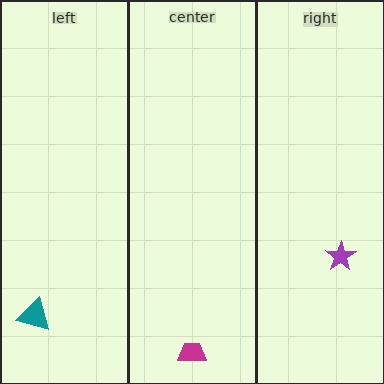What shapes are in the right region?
The purple star.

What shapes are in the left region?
The teal triangle.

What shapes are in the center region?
The magenta trapezoid.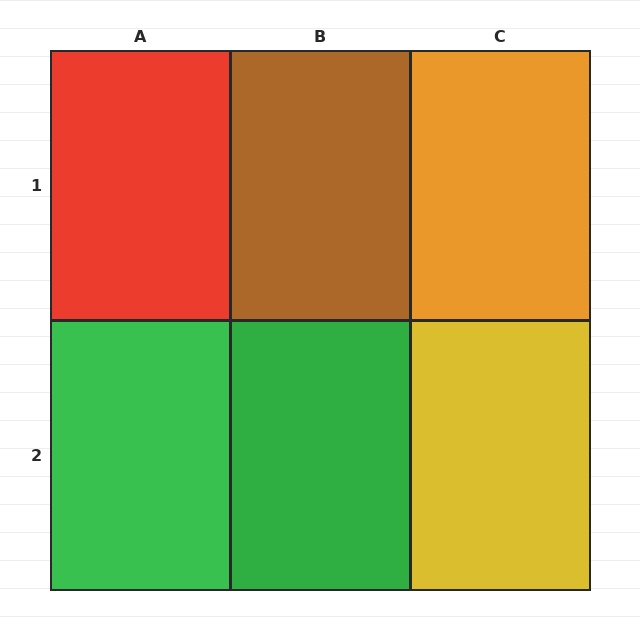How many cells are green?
2 cells are green.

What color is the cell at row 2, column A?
Green.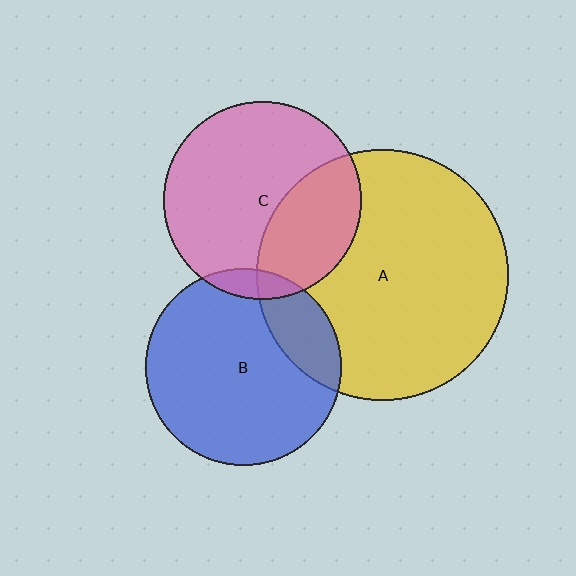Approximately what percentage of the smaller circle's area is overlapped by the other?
Approximately 20%.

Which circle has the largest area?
Circle A (yellow).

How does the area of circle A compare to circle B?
Approximately 1.6 times.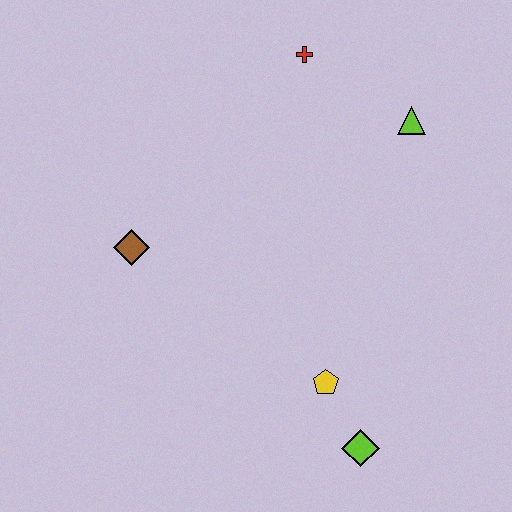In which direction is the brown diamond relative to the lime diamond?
The brown diamond is to the left of the lime diamond.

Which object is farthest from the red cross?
The lime diamond is farthest from the red cross.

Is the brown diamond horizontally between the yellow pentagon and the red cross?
No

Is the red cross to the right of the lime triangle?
No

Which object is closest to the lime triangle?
The red cross is closest to the lime triangle.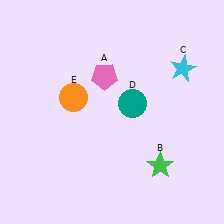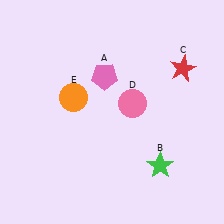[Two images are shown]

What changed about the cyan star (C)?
In Image 1, C is cyan. In Image 2, it changed to red.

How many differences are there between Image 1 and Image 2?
There are 2 differences between the two images.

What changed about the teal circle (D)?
In Image 1, D is teal. In Image 2, it changed to pink.